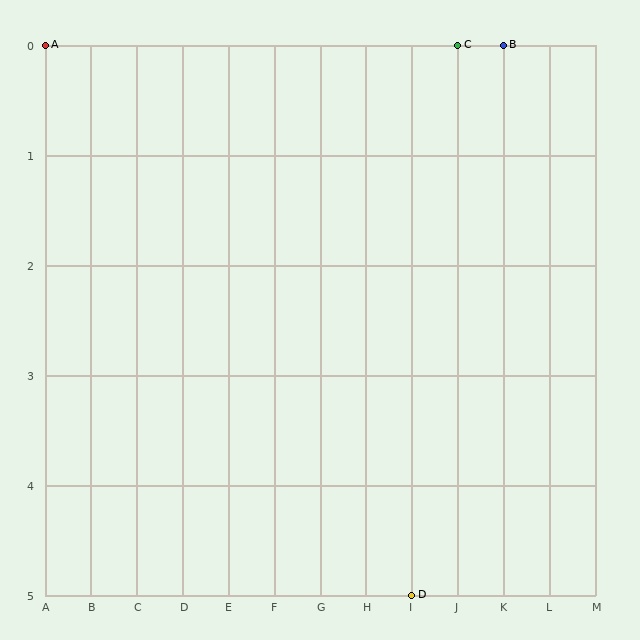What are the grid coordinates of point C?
Point C is at grid coordinates (J, 0).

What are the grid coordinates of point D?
Point D is at grid coordinates (I, 5).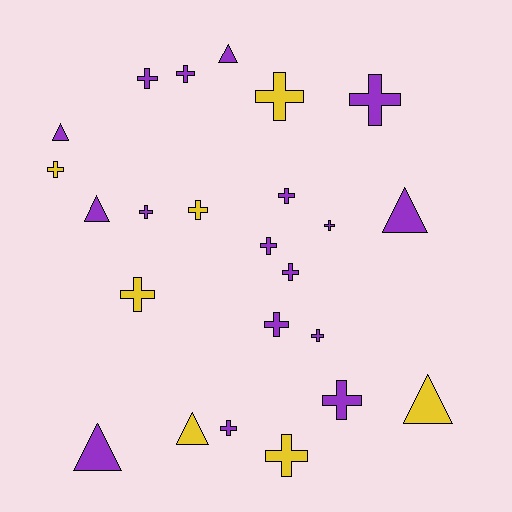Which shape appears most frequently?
Cross, with 17 objects.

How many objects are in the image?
There are 24 objects.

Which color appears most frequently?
Purple, with 17 objects.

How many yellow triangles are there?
There are 2 yellow triangles.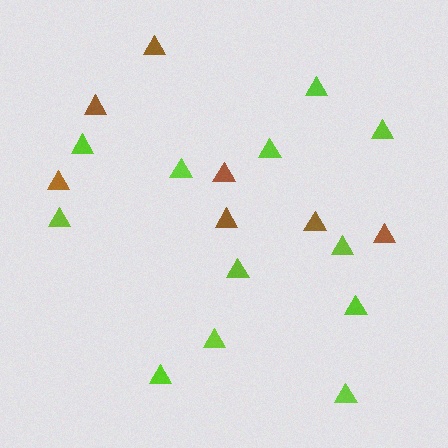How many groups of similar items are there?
There are 2 groups: one group of lime triangles (12) and one group of brown triangles (7).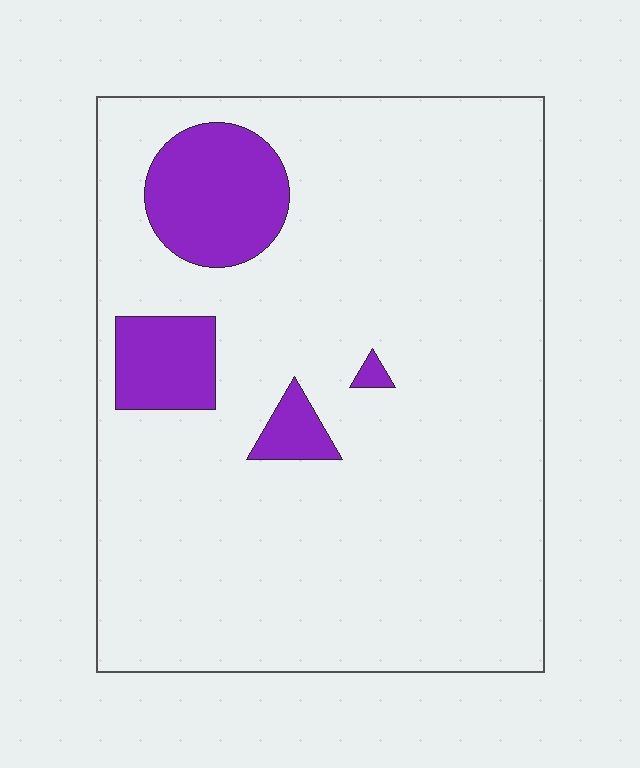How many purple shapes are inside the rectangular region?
4.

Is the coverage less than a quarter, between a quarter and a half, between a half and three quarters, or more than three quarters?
Less than a quarter.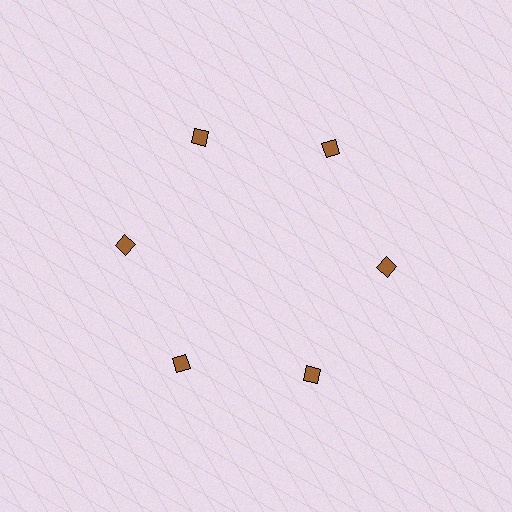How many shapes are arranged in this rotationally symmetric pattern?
There are 6 shapes, arranged in 6 groups of 1.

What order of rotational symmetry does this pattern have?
This pattern has 6-fold rotational symmetry.